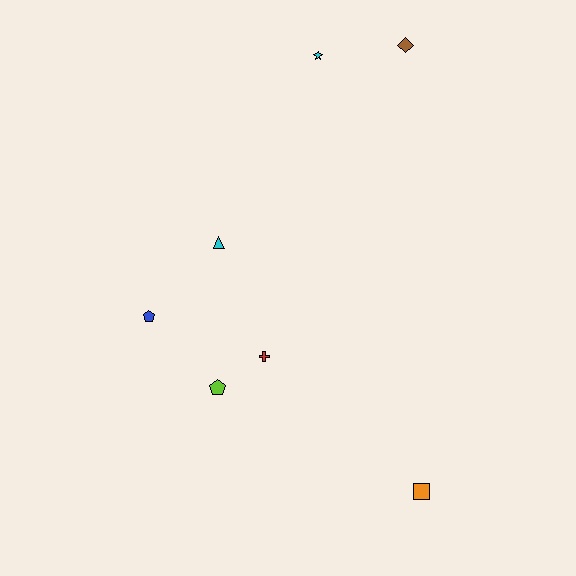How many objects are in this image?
There are 7 objects.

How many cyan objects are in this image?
There are 2 cyan objects.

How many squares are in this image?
There is 1 square.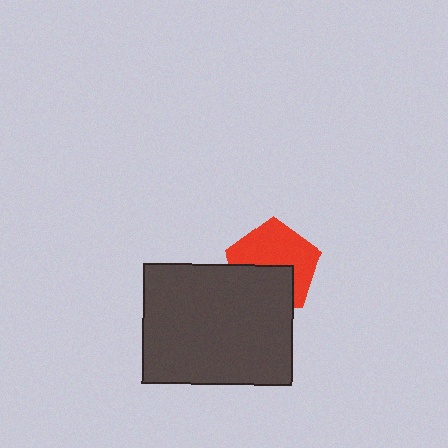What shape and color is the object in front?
The object in front is a dark gray rectangle.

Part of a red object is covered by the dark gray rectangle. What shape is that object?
It is a pentagon.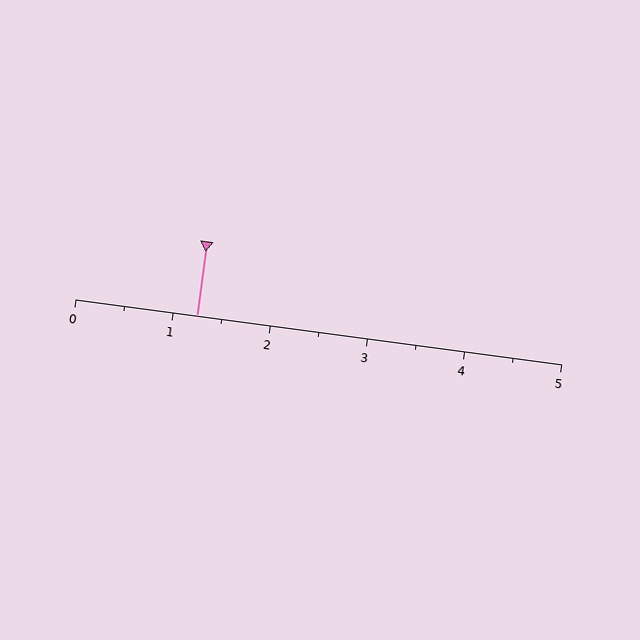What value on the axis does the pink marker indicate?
The marker indicates approximately 1.2.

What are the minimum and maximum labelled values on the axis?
The axis runs from 0 to 5.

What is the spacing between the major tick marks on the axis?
The major ticks are spaced 1 apart.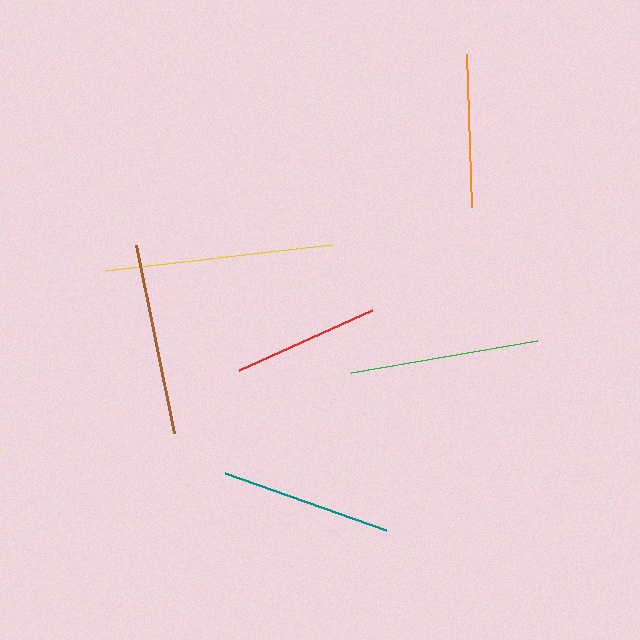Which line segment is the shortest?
The red line is the shortest at approximately 146 pixels.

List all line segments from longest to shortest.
From longest to shortest: yellow, brown, green, teal, orange, red.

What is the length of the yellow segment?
The yellow segment is approximately 227 pixels long.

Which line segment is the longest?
The yellow line is the longest at approximately 227 pixels.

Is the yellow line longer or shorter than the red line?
The yellow line is longer than the red line.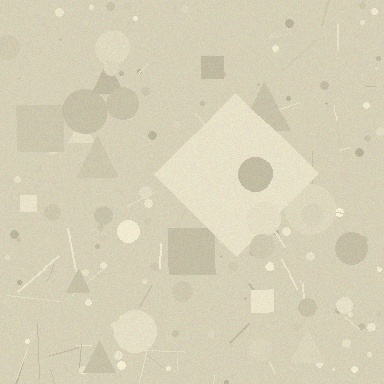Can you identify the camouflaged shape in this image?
The camouflaged shape is a diamond.